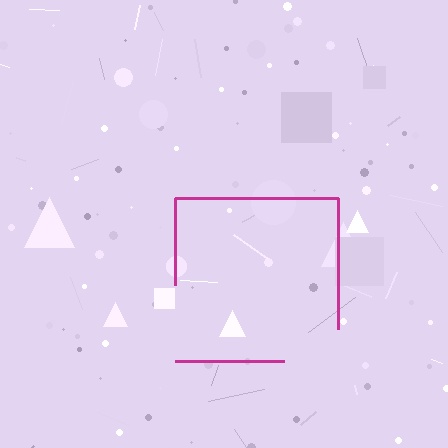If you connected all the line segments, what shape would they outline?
They would outline a square.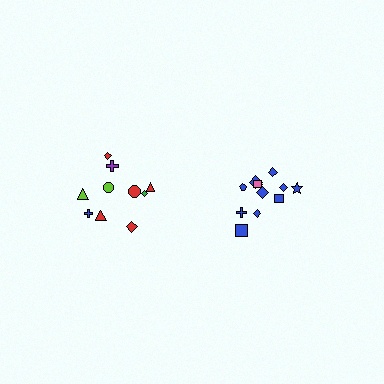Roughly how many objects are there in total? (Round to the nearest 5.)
Roughly 20 objects in total.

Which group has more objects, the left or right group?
The right group.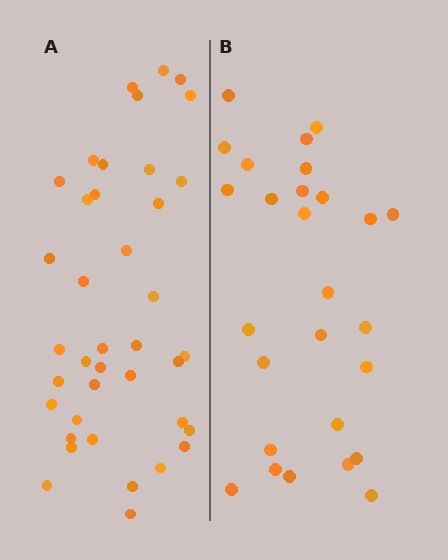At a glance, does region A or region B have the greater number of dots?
Region A (the left region) has more dots.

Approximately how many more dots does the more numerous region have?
Region A has roughly 12 or so more dots than region B.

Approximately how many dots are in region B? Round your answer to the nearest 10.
About 30 dots. (The exact count is 27, which rounds to 30.)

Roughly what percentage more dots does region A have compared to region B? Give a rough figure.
About 45% more.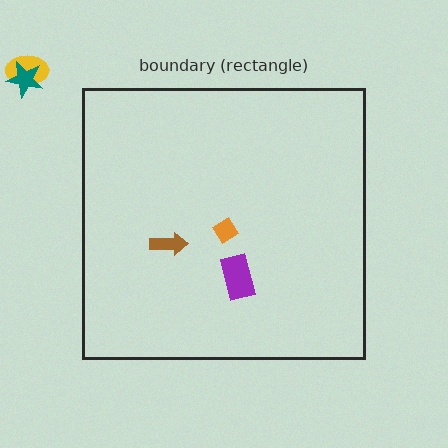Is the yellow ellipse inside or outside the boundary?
Outside.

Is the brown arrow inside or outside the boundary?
Inside.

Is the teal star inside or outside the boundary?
Outside.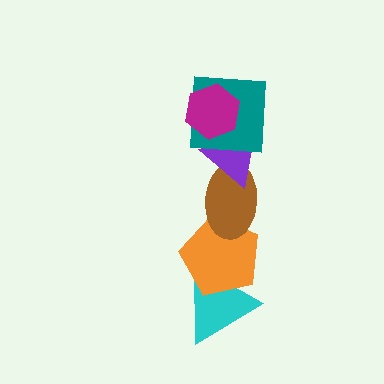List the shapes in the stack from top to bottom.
From top to bottom: the magenta hexagon, the teal square, the purple triangle, the brown ellipse, the orange pentagon, the cyan triangle.